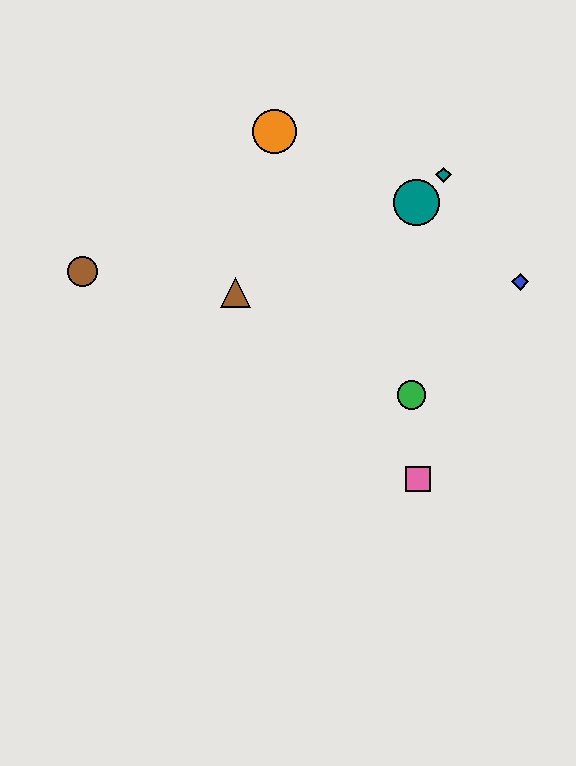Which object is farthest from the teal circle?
The brown circle is farthest from the teal circle.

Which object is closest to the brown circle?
The brown triangle is closest to the brown circle.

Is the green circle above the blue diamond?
No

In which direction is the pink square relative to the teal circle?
The pink square is below the teal circle.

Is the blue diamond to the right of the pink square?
Yes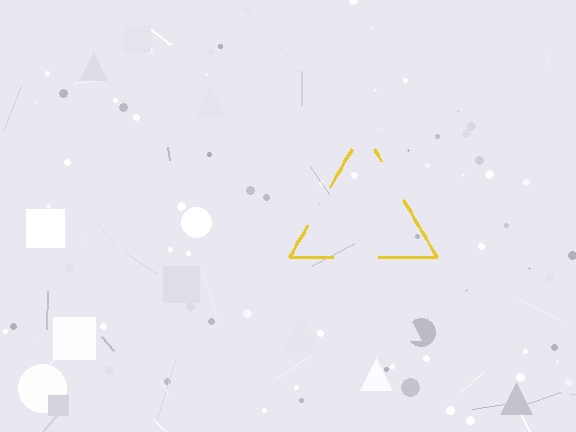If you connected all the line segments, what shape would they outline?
They would outline a triangle.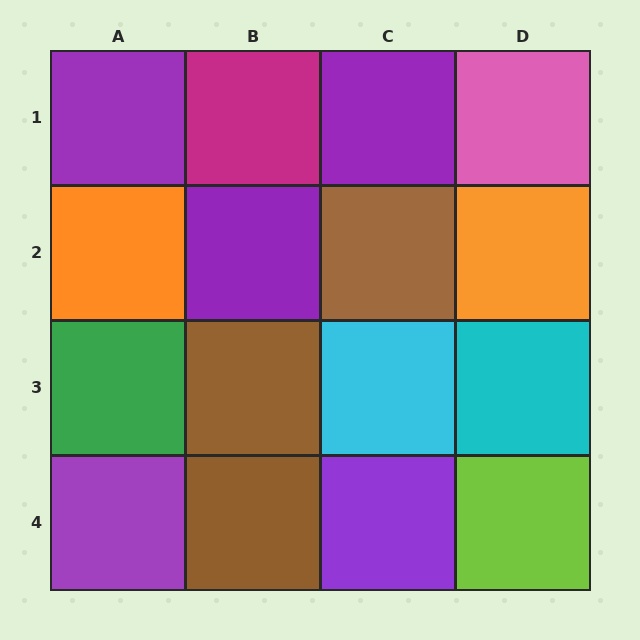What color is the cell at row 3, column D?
Cyan.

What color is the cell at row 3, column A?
Green.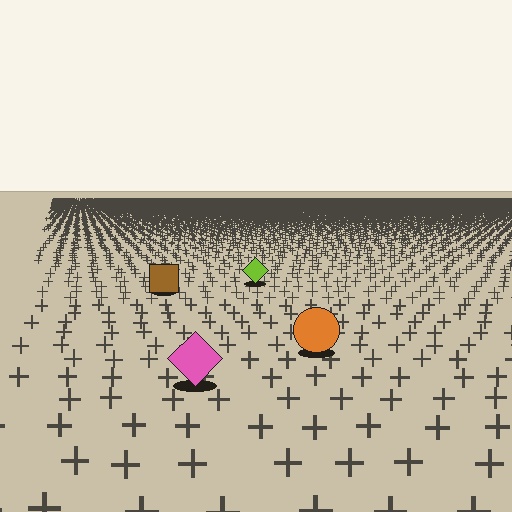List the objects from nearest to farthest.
From nearest to farthest: the pink diamond, the orange circle, the brown square, the lime diamond.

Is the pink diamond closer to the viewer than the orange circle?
Yes. The pink diamond is closer — you can tell from the texture gradient: the ground texture is coarser near it.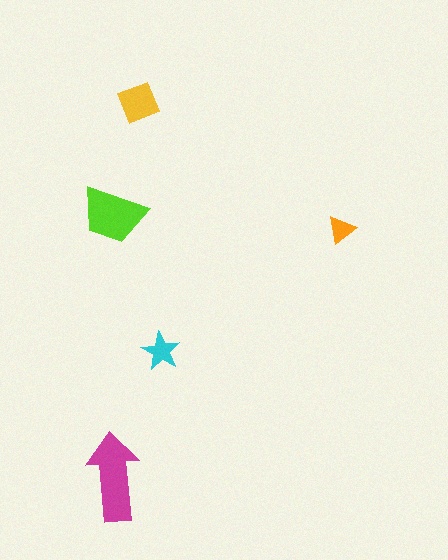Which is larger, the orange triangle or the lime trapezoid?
The lime trapezoid.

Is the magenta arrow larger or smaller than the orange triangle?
Larger.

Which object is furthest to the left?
The lime trapezoid is leftmost.